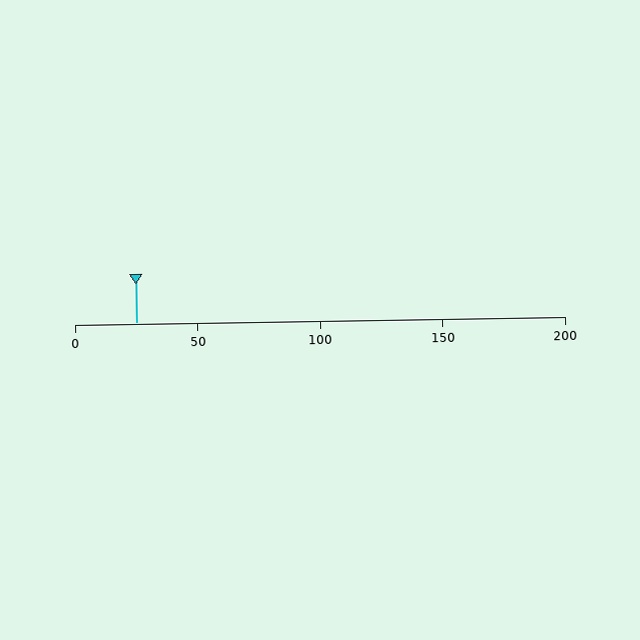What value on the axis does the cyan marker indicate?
The marker indicates approximately 25.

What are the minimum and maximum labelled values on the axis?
The axis runs from 0 to 200.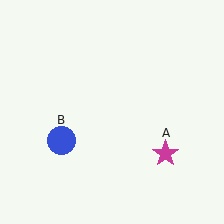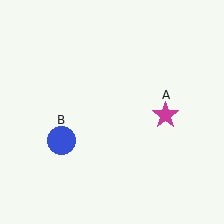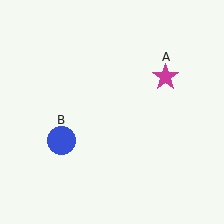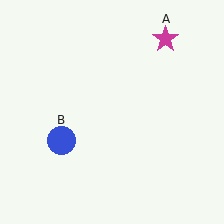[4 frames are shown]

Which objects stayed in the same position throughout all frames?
Blue circle (object B) remained stationary.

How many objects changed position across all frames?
1 object changed position: magenta star (object A).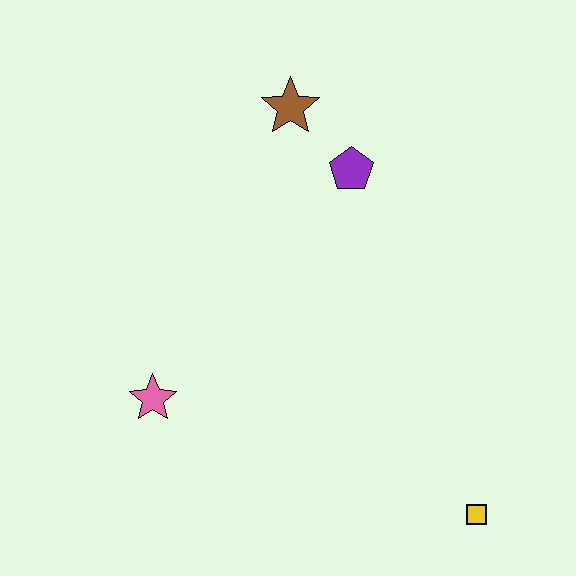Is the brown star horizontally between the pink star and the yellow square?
Yes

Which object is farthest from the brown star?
The yellow square is farthest from the brown star.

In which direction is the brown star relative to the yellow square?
The brown star is above the yellow square.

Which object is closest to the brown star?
The purple pentagon is closest to the brown star.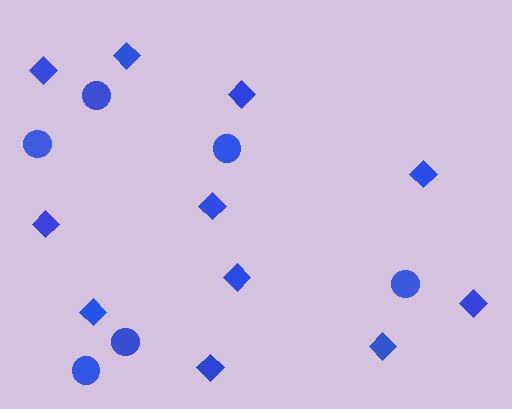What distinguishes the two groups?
There are 2 groups: one group of diamonds (11) and one group of circles (6).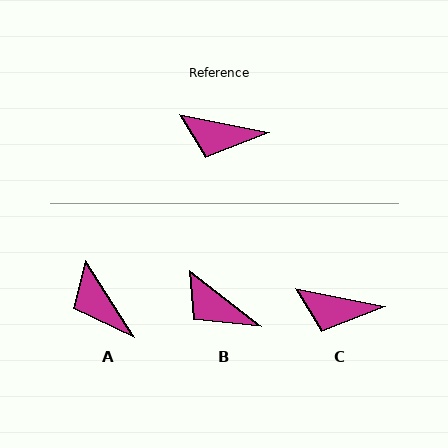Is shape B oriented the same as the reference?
No, it is off by about 26 degrees.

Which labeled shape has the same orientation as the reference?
C.